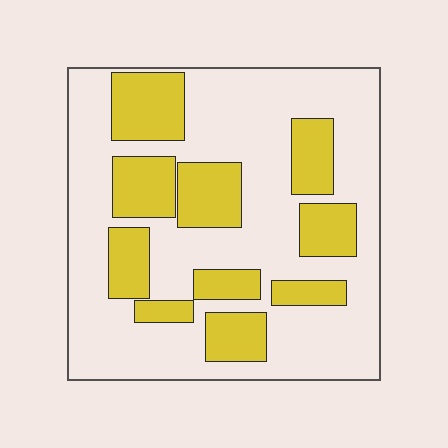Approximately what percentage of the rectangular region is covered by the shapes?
Approximately 30%.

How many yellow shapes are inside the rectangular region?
10.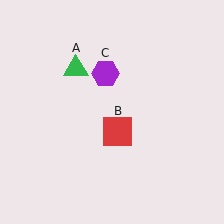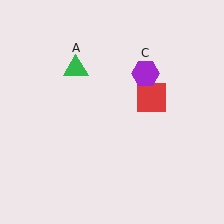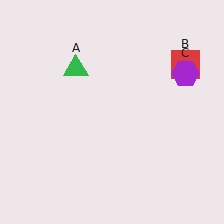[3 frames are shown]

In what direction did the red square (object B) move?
The red square (object B) moved up and to the right.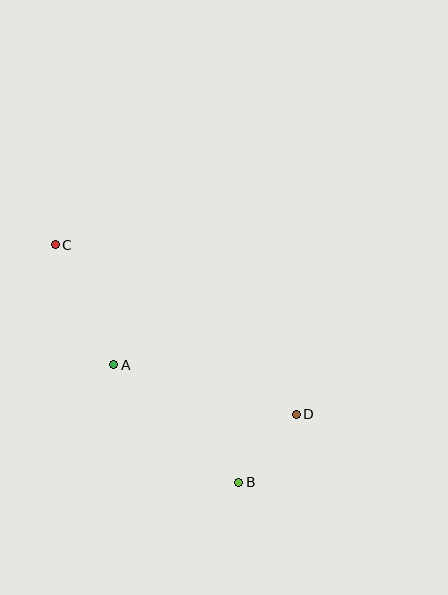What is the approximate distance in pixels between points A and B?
The distance between A and B is approximately 172 pixels.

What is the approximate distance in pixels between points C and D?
The distance between C and D is approximately 295 pixels.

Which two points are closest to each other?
Points B and D are closest to each other.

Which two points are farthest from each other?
Points B and C are farthest from each other.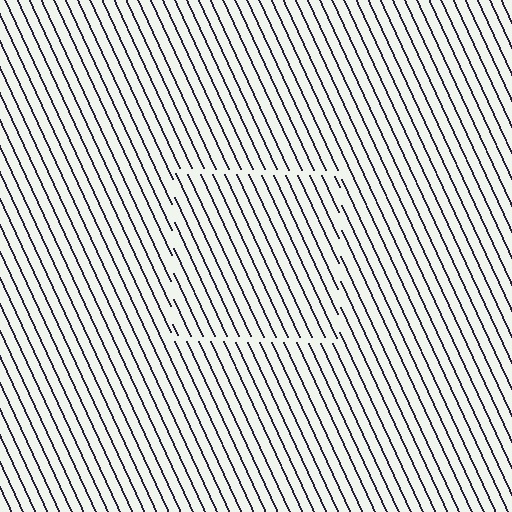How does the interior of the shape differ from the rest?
The interior of the shape contains the same grating, shifted by half a period — the contour is defined by the phase discontinuity where line-ends from the inner and outer gratings abut.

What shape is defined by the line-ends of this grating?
An illusory square. The interior of the shape contains the same grating, shifted by half a period — the contour is defined by the phase discontinuity where line-ends from the inner and outer gratings abut.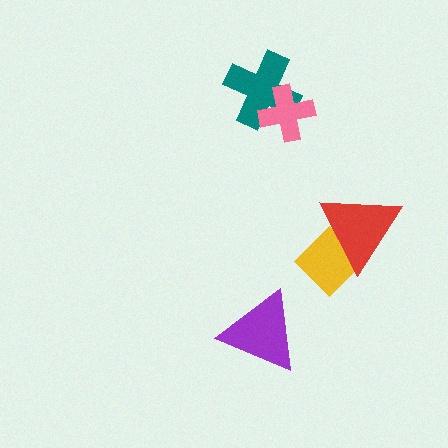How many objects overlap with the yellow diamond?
1 object overlaps with the yellow diamond.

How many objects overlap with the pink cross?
1 object overlaps with the pink cross.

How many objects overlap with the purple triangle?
0 objects overlap with the purple triangle.